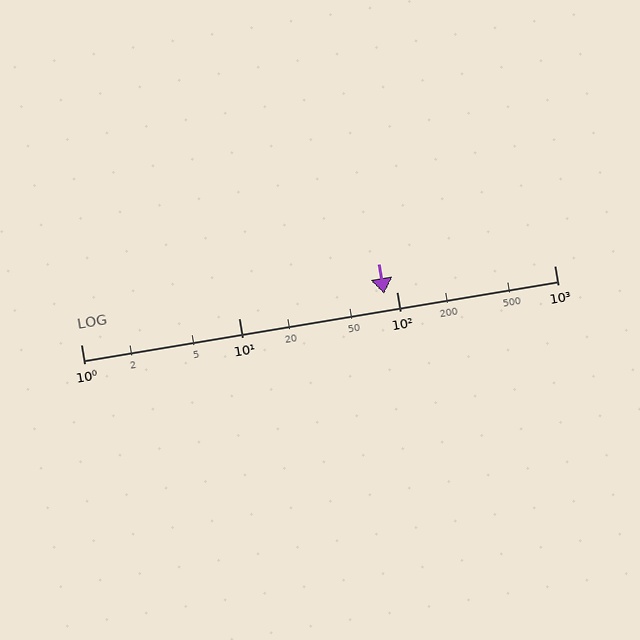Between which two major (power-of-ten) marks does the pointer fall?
The pointer is between 10 and 100.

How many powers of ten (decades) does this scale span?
The scale spans 3 decades, from 1 to 1000.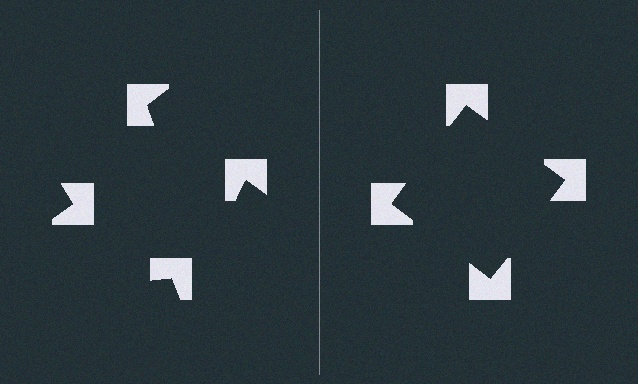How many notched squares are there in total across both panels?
8 — 4 on each side.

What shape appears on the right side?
An illusory square.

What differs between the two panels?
The notched squares are positioned identically on both sides; only the wedge orientations differ. On the right they align to a square; on the left they are misaligned.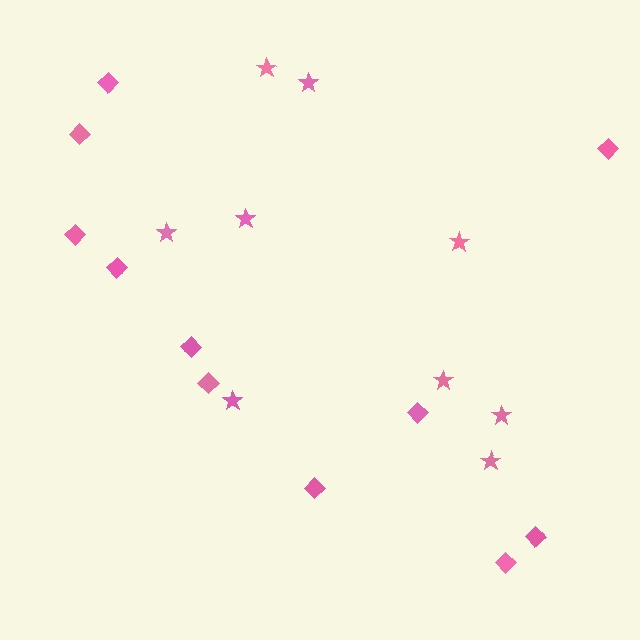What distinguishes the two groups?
There are 2 groups: one group of stars (9) and one group of diamonds (11).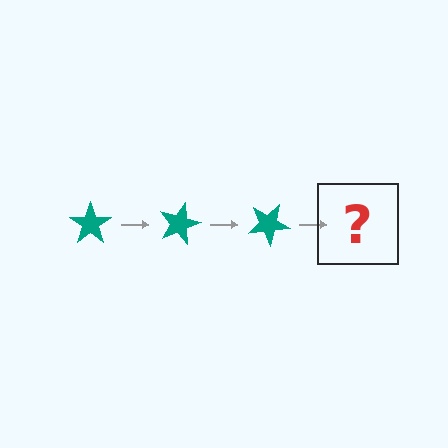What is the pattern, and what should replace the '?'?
The pattern is that the star rotates 15 degrees each step. The '?' should be a teal star rotated 45 degrees.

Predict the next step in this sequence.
The next step is a teal star rotated 45 degrees.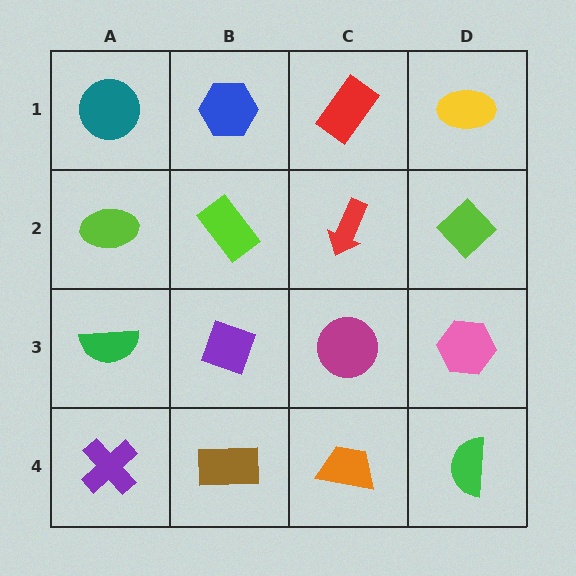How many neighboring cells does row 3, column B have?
4.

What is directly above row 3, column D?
A lime diamond.